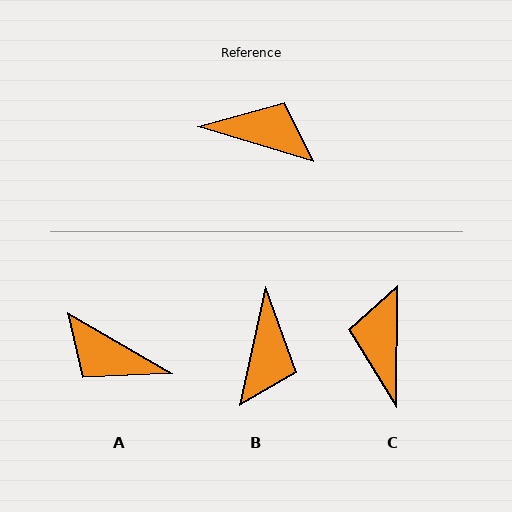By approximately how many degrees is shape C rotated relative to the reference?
Approximately 106 degrees counter-clockwise.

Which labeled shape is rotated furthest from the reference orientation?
A, about 167 degrees away.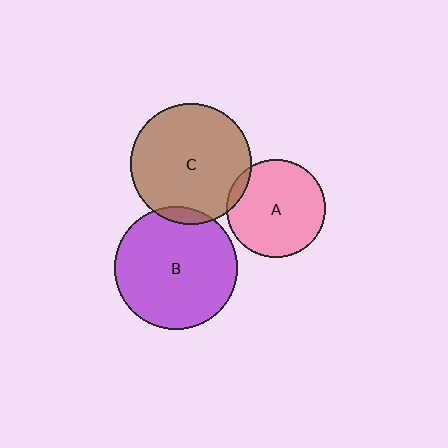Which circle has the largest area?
Circle B (purple).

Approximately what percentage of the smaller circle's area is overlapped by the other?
Approximately 5%.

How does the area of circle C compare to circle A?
Approximately 1.5 times.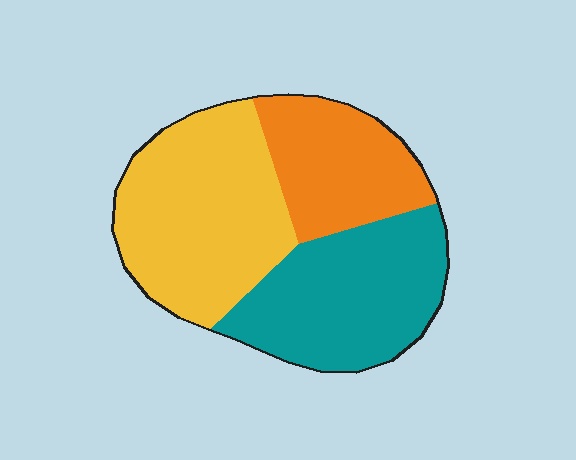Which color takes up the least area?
Orange, at roughly 25%.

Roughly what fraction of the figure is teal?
Teal takes up about one third (1/3) of the figure.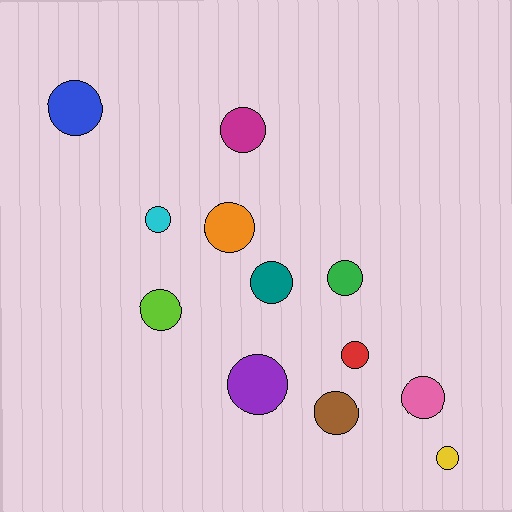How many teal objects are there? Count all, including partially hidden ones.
There is 1 teal object.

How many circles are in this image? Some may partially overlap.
There are 12 circles.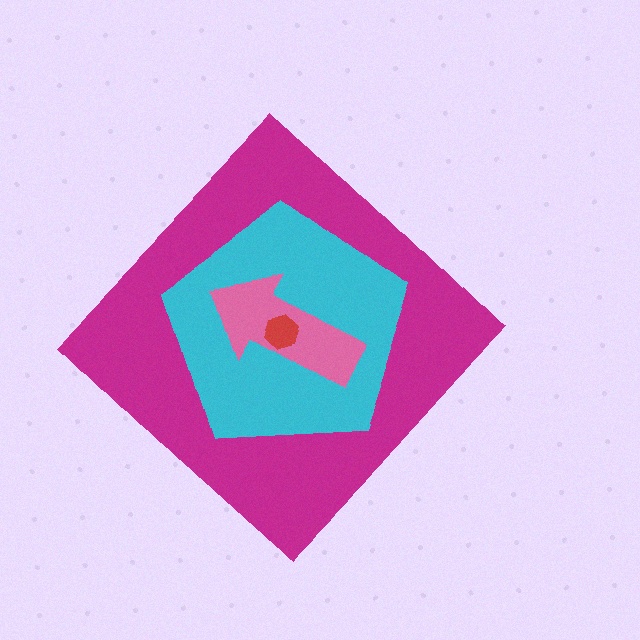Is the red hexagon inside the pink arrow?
Yes.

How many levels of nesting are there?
4.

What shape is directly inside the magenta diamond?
The cyan pentagon.